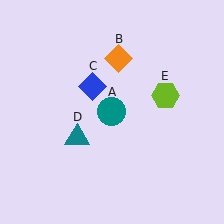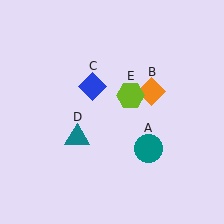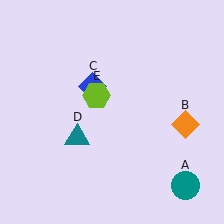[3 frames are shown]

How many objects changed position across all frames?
3 objects changed position: teal circle (object A), orange diamond (object B), lime hexagon (object E).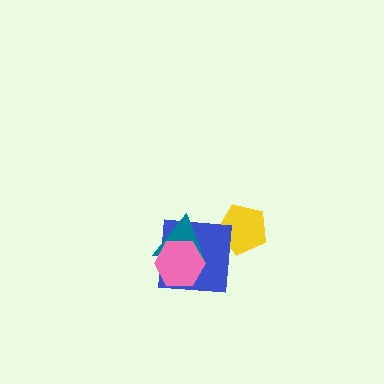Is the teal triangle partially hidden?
Yes, it is partially covered by another shape.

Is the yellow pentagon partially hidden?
Yes, it is partially covered by another shape.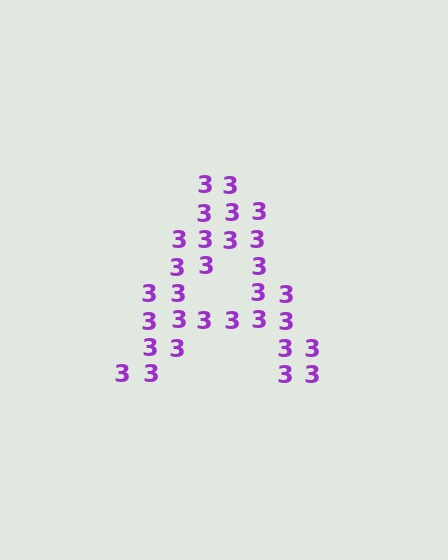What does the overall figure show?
The overall figure shows the letter A.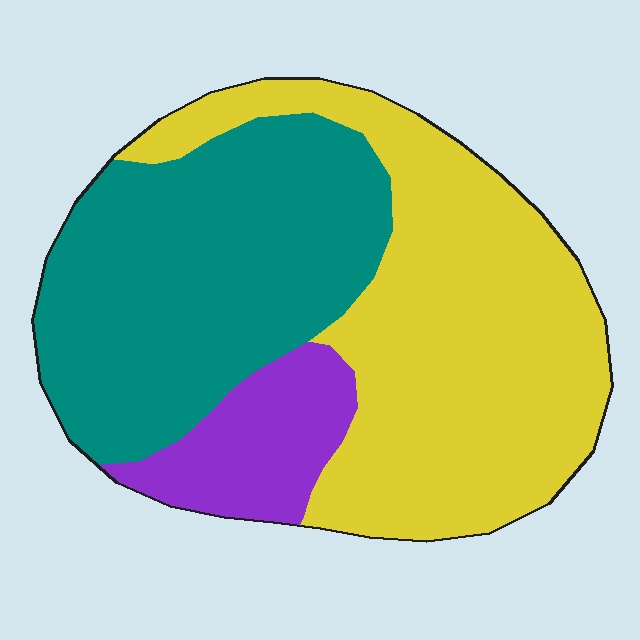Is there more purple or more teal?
Teal.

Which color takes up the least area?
Purple, at roughly 10%.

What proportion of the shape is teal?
Teal takes up about two fifths (2/5) of the shape.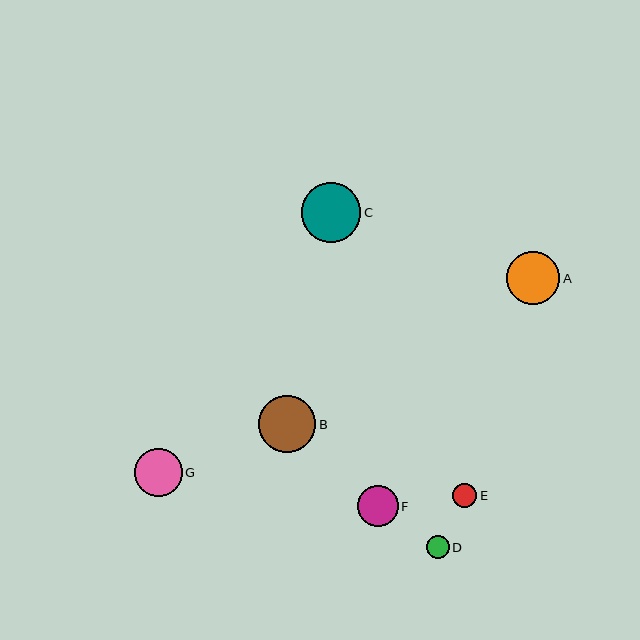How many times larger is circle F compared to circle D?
Circle F is approximately 1.8 times the size of circle D.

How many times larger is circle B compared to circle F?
Circle B is approximately 1.4 times the size of circle F.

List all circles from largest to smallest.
From largest to smallest: C, B, A, G, F, E, D.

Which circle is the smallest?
Circle D is the smallest with a size of approximately 22 pixels.